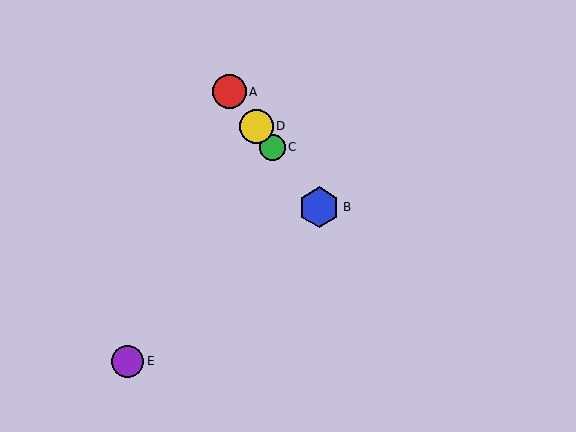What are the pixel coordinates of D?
Object D is at (256, 126).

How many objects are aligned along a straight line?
4 objects (A, B, C, D) are aligned along a straight line.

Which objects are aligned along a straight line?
Objects A, B, C, D are aligned along a straight line.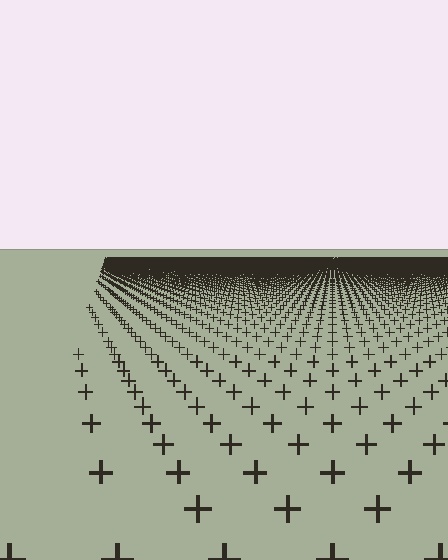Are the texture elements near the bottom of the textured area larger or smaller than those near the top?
Larger. Near the bottom, elements are closer to the viewer and appear at a bigger on-screen size.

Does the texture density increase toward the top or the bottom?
Density increases toward the top.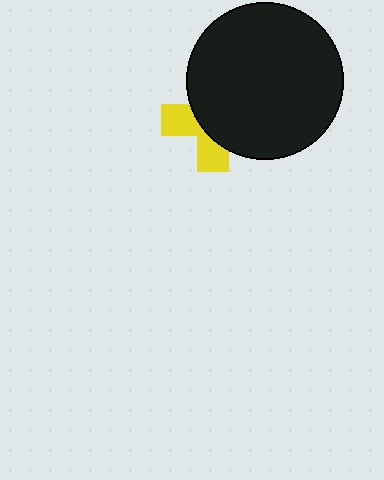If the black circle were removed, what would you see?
You would see the complete yellow cross.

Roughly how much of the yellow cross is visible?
A small part of it is visible (roughly 37%).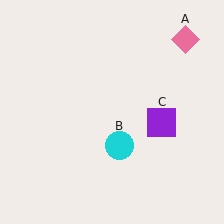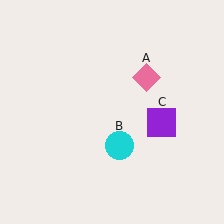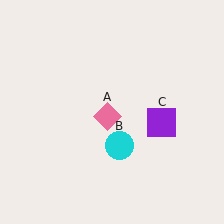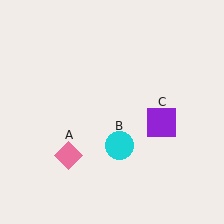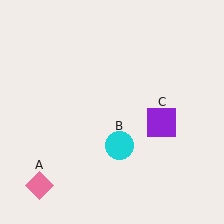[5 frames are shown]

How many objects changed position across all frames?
1 object changed position: pink diamond (object A).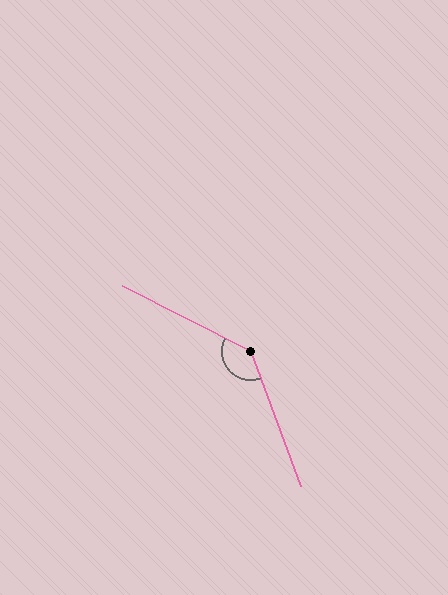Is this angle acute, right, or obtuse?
It is obtuse.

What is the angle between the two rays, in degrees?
Approximately 137 degrees.